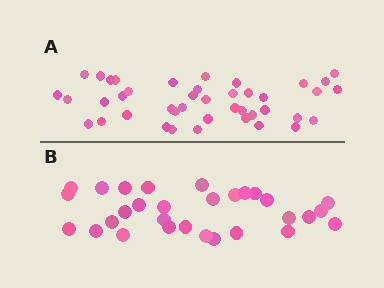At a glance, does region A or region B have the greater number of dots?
Region A (the top region) has more dots.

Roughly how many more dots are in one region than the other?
Region A has roughly 12 or so more dots than region B.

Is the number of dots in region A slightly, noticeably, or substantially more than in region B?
Region A has noticeably more, but not dramatically so. The ratio is roughly 1.4 to 1.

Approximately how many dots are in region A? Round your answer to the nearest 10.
About 40 dots. (The exact count is 42, which rounds to 40.)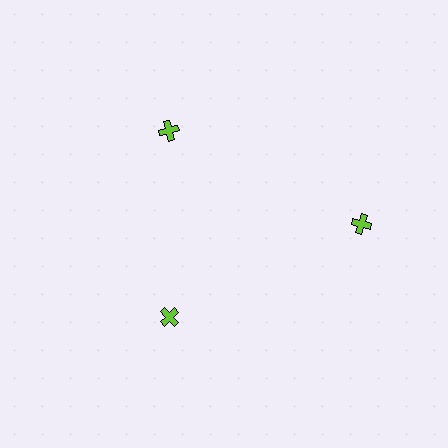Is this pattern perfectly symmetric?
No. The 3 lime crosses are arranged in a ring, but one element near the 3 o'clock position is pushed outward from the center, breaking the 3-fold rotational symmetry.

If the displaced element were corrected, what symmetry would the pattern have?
It would have 3-fold rotational symmetry — the pattern would map onto itself every 120 degrees.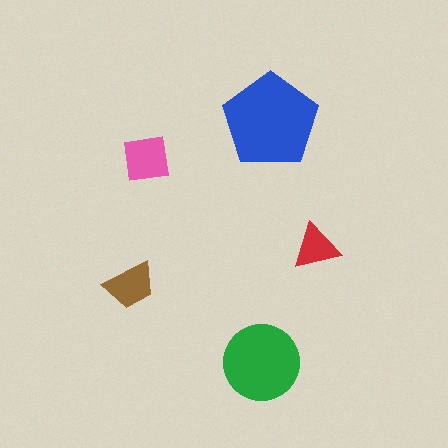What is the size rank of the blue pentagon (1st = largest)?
1st.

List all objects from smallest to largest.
The red triangle, the brown trapezoid, the pink square, the green circle, the blue pentagon.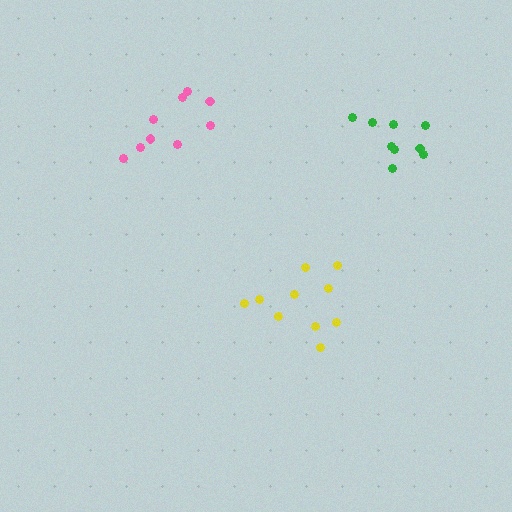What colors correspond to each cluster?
The clusters are colored: yellow, green, pink.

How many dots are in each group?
Group 1: 10 dots, Group 2: 9 dots, Group 3: 9 dots (28 total).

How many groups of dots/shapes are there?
There are 3 groups.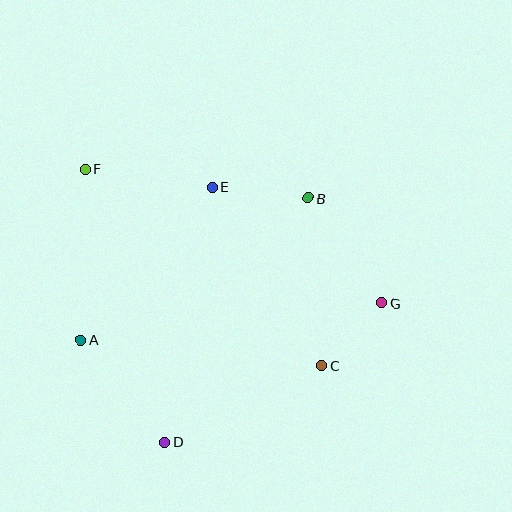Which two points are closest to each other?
Points C and G are closest to each other.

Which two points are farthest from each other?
Points F and G are farthest from each other.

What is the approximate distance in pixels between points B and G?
The distance between B and G is approximately 128 pixels.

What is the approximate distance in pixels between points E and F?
The distance between E and F is approximately 128 pixels.